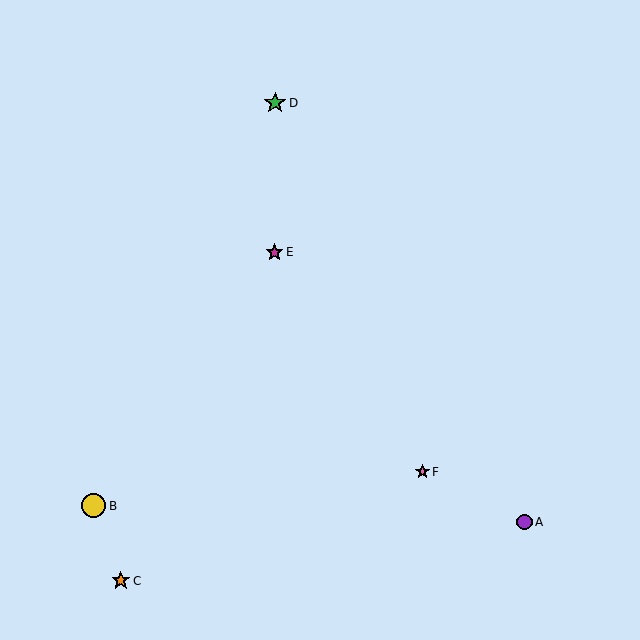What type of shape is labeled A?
Shape A is a purple circle.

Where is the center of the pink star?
The center of the pink star is at (422, 472).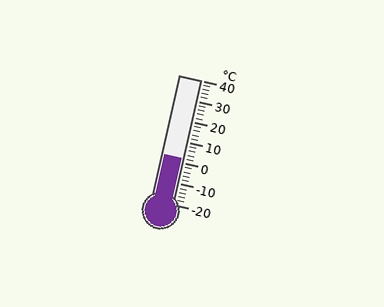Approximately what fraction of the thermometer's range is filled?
The thermometer is filled to approximately 35% of its range.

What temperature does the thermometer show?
The thermometer shows approximately 2°C.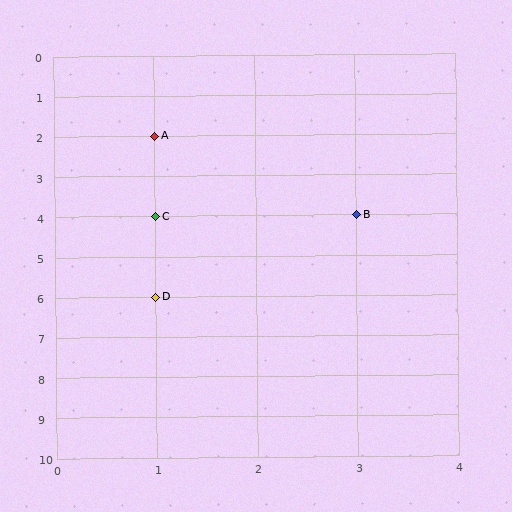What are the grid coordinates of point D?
Point D is at grid coordinates (1, 6).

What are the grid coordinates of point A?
Point A is at grid coordinates (1, 2).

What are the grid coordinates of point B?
Point B is at grid coordinates (3, 4).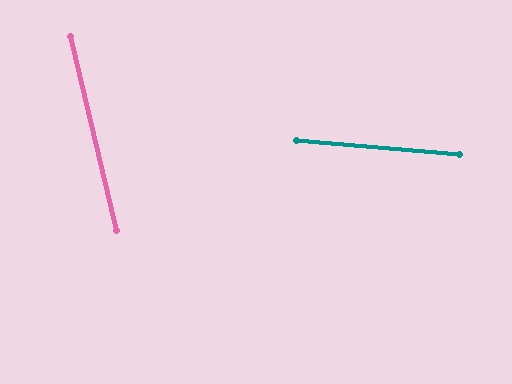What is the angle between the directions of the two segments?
Approximately 72 degrees.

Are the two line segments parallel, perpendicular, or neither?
Neither parallel nor perpendicular — they differ by about 72°.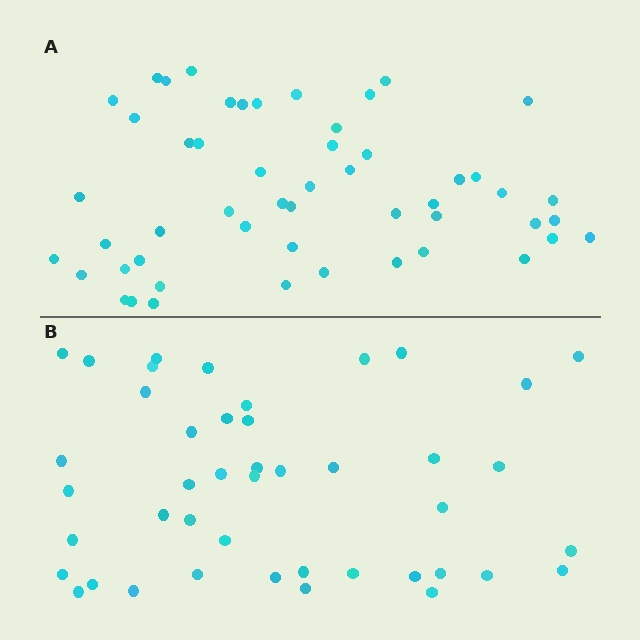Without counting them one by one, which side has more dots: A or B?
Region A (the top region) has more dots.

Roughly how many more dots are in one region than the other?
Region A has roughly 8 or so more dots than region B.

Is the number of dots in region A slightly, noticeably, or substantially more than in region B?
Region A has only slightly more — the two regions are fairly close. The ratio is roughly 1.2 to 1.